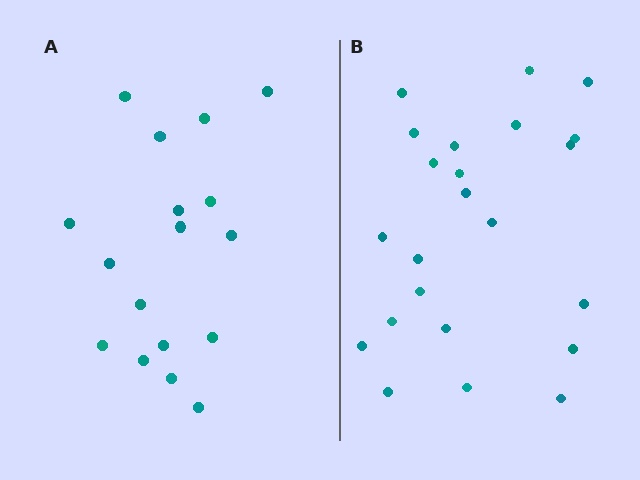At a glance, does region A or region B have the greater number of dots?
Region B (the right region) has more dots.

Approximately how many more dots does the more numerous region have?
Region B has about 6 more dots than region A.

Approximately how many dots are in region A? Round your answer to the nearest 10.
About 20 dots. (The exact count is 17, which rounds to 20.)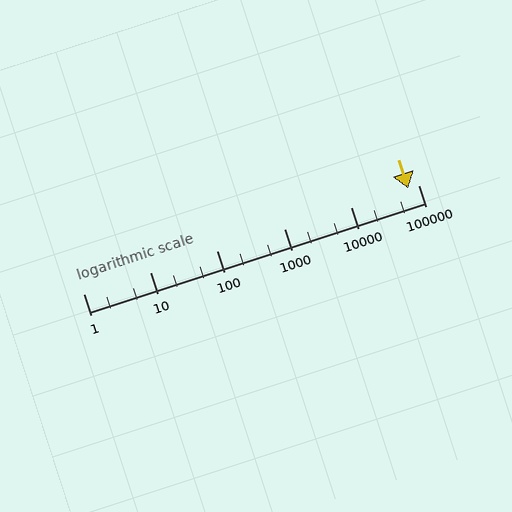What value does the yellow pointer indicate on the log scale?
The pointer indicates approximately 72000.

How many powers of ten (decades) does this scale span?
The scale spans 5 decades, from 1 to 100000.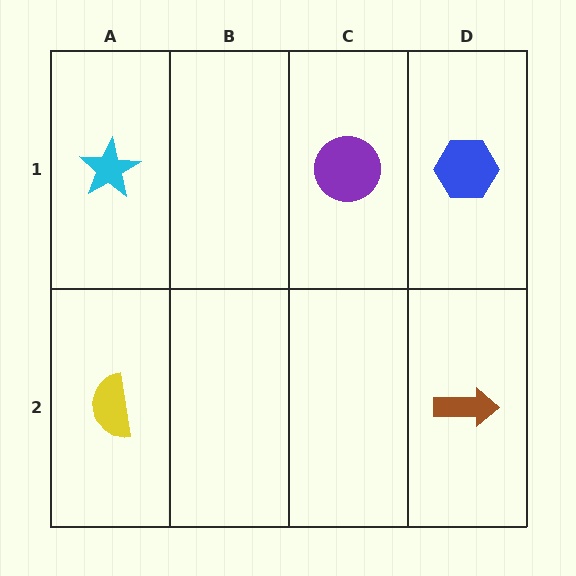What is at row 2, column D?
A brown arrow.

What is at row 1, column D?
A blue hexagon.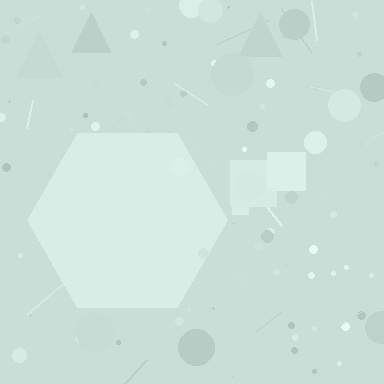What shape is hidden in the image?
A hexagon is hidden in the image.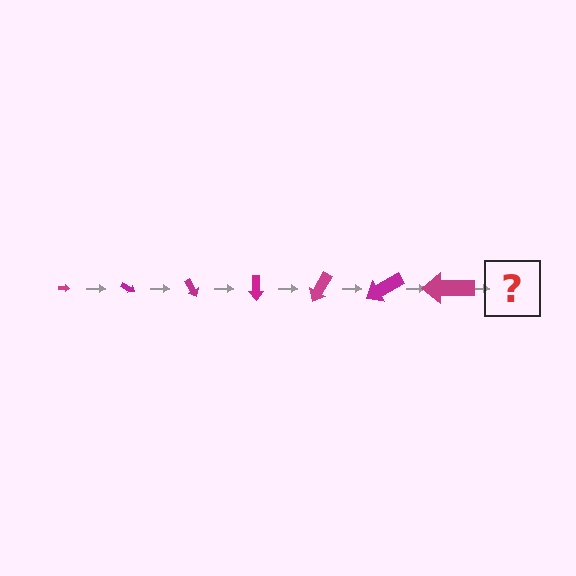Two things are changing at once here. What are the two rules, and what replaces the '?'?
The two rules are that the arrow grows larger each step and it rotates 30 degrees each step. The '?' should be an arrow, larger than the previous one and rotated 210 degrees from the start.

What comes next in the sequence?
The next element should be an arrow, larger than the previous one and rotated 210 degrees from the start.